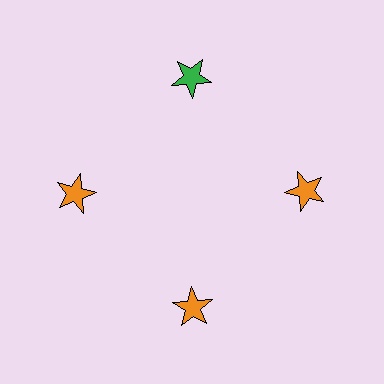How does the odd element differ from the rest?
It has a different color: green instead of orange.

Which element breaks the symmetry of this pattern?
The green star at roughly the 12 o'clock position breaks the symmetry. All other shapes are orange stars.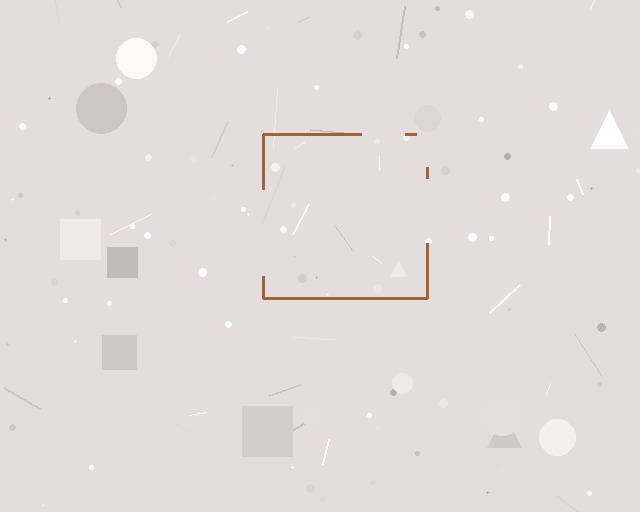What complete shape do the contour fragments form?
The contour fragments form a square.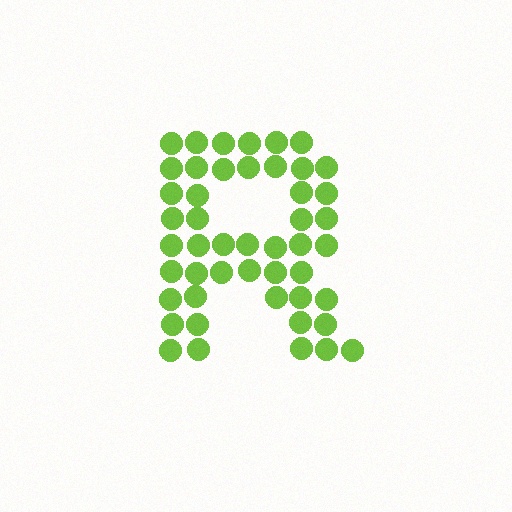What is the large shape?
The large shape is the letter R.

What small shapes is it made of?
It is made of small circles.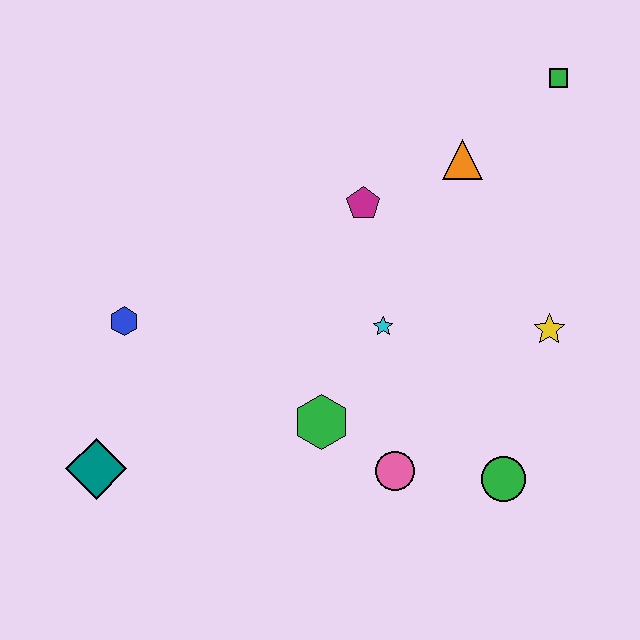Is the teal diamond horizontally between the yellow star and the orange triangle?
No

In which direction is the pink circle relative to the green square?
The pink circle is below the green square.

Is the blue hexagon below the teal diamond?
No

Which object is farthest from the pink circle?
The green square is farthest from the pink circle.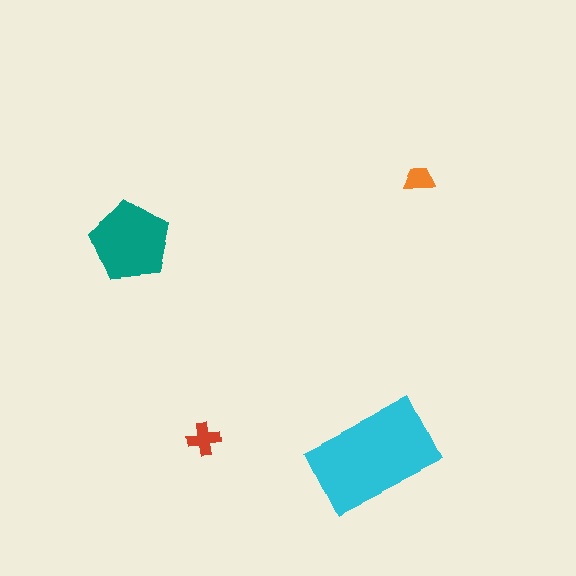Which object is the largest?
The cyan rectangle.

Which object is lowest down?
The cyan rectangle is bottommost.